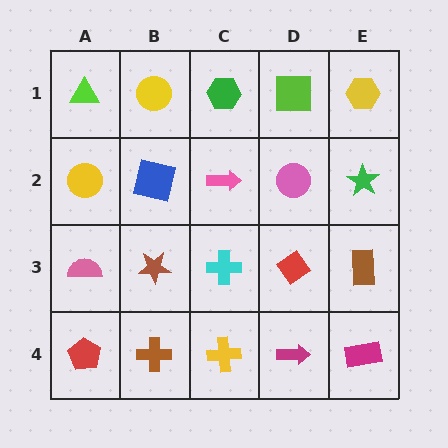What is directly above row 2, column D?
A lime square.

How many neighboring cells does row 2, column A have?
3.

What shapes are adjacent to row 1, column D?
A pink circle (row 2, column D), a green hexagon (row 1, column C), a yellow hexagon (row 1, column E).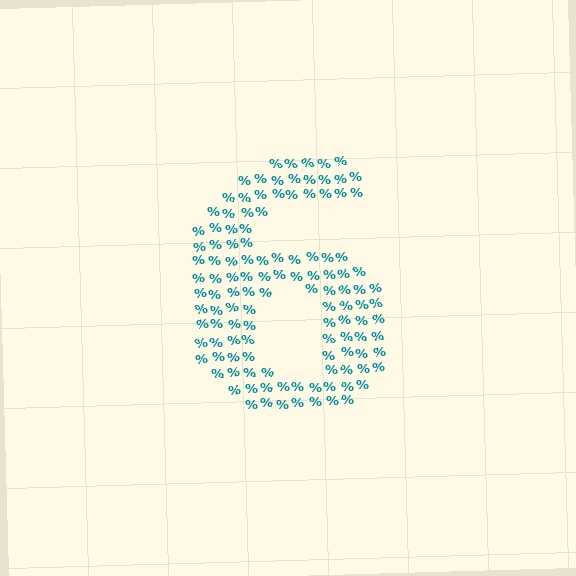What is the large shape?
The large shape is the digit 6.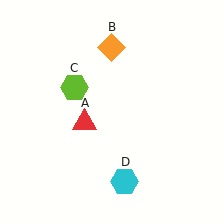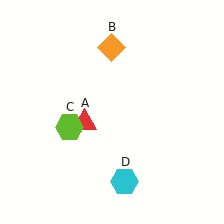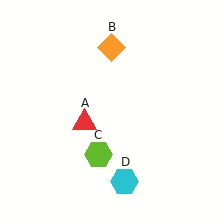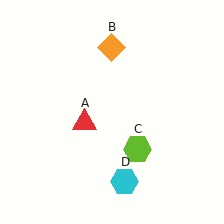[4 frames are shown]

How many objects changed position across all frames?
1 object changed position: lime hexagon (object C).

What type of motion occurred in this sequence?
The lime hexagon (object C) rotated counterclockwise around the center of the scene.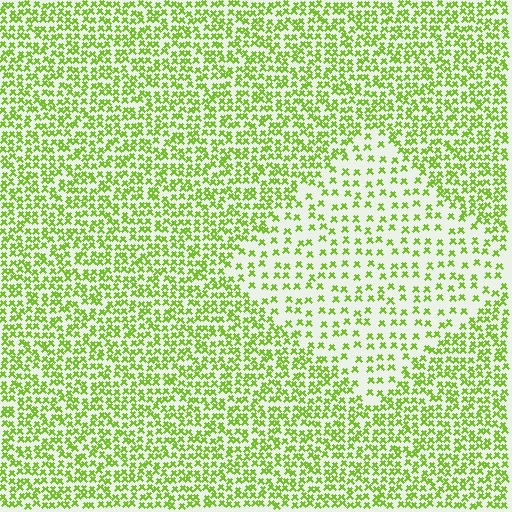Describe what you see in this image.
The image contains small lime elements arranged at two different densities. A diamond-shaped region is visible where the elements are less densely packed than the surrounding area.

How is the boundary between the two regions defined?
The boundary is defined by a change in element density (approximately 2.1x ratio). All elements are the same color, size, and shape.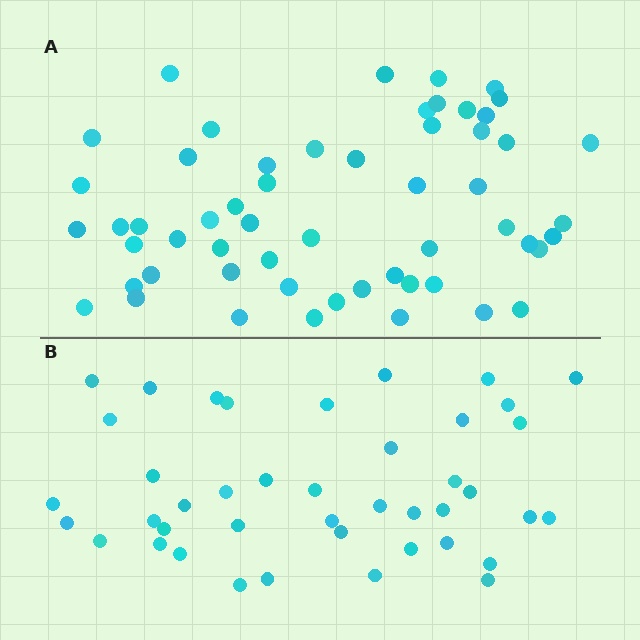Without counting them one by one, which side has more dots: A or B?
Region A (the top region) has more dots.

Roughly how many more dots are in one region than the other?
Region A has approximately 15 more dots than region B.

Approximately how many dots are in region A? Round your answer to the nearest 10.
About 60 dots. (The exact count is 56, which rounds to 60.)